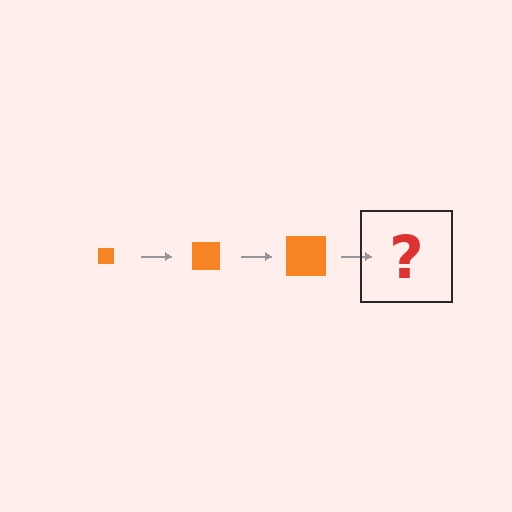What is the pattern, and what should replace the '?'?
The pattern is that the square gets progressively larger each step. The '?' should be an orange square, larger than the previous one.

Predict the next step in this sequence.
The next step is an orange square, larger than the previous one.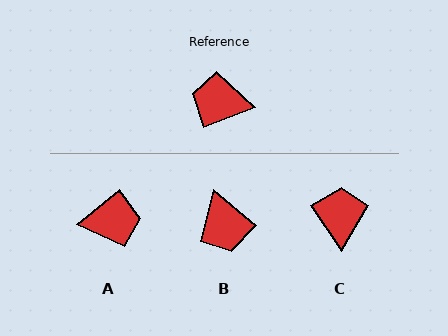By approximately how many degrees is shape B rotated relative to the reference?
Approximately 119 degrees counter-clockwise.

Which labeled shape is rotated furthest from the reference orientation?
A, about 162 degrees away.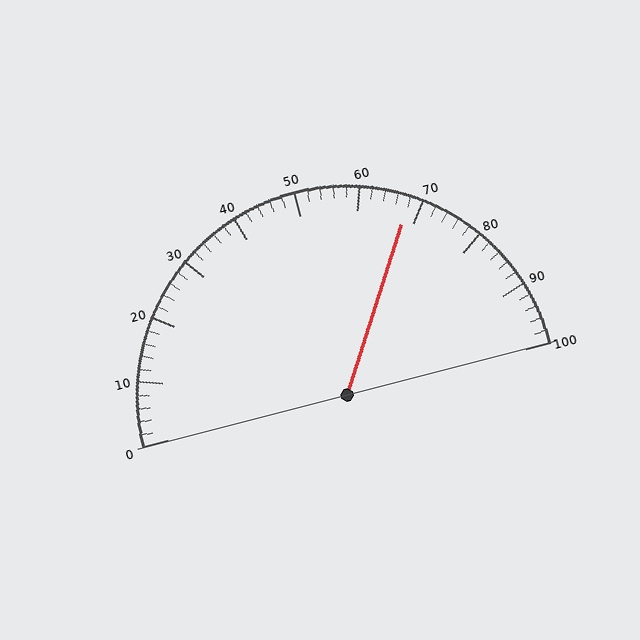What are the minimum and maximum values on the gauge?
The gauge ranges from 0 to 100.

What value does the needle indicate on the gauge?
The needle indicates approximately 68.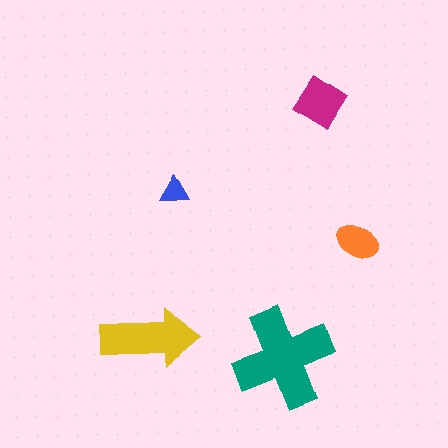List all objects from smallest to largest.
The blue triangle, the orange ellipse, the magenta diamond, the yellow arrow, the teal cross.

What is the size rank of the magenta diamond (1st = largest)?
3rd.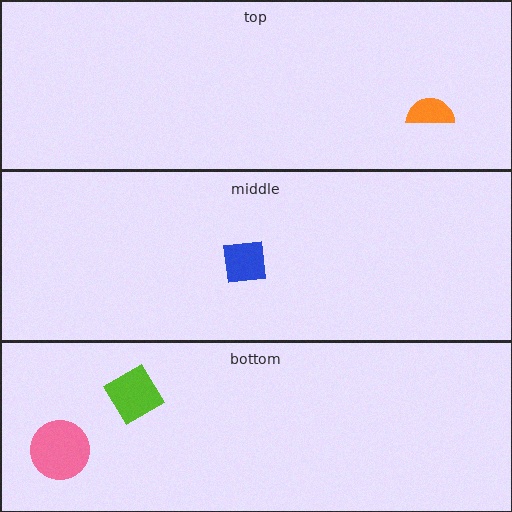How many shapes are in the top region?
1.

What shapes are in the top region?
The orange semicircle.